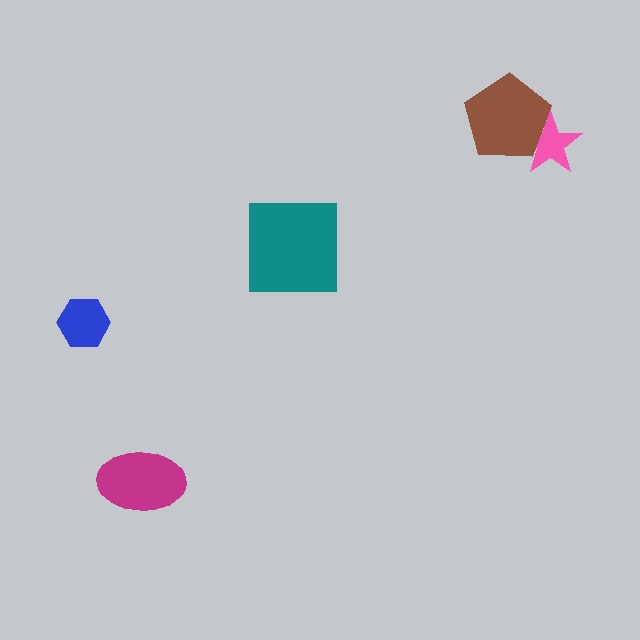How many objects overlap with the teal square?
0 objects overlap with the teal square.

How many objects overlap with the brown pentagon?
1 object overlaps with the brown pentagon.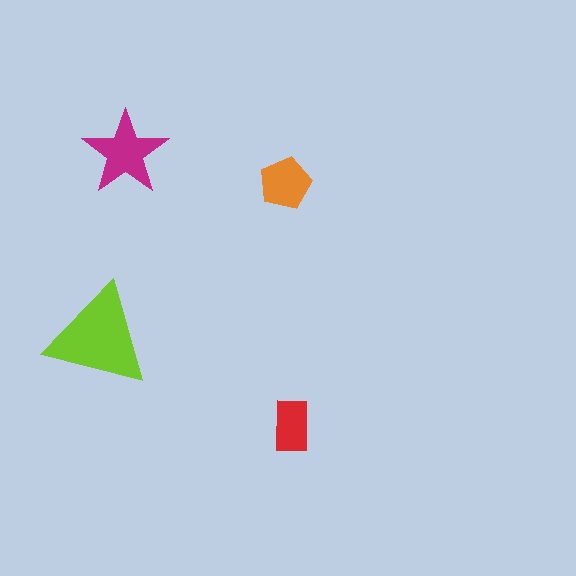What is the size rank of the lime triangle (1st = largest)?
1st.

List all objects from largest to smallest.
The lime triangle, the magenta star, the orange pentagon, the red rectangle.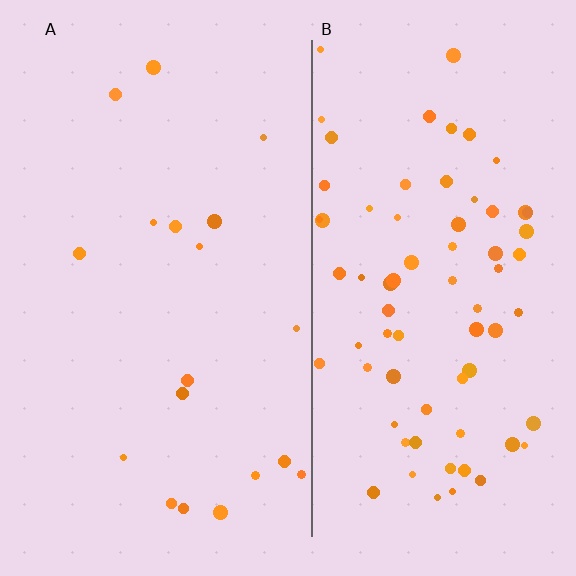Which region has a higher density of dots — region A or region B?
B (the right).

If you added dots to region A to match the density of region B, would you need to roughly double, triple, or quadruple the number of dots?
Approximately quadruple.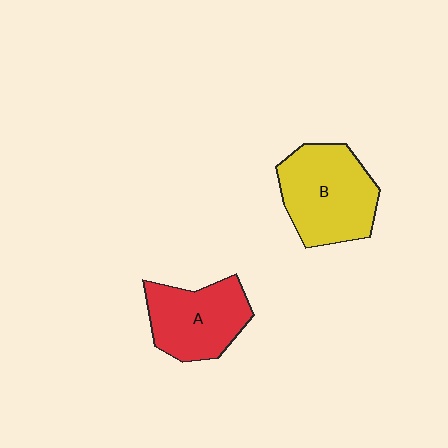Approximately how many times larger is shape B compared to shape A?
Approximately 1.2 times.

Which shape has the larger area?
Shape B (yellow).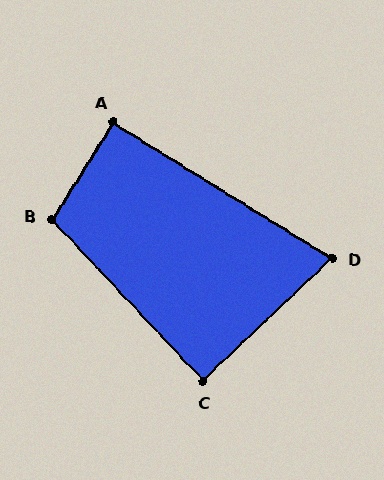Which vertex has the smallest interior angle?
D, at approximately 75 degrees.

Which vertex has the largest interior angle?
B, at approximately 105 degrees.